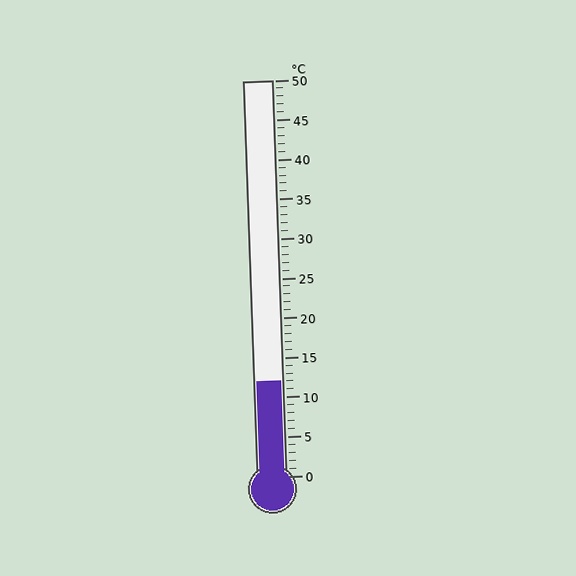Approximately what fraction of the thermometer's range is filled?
The thermometer is filled to approximately 25% of its range.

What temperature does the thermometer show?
The thermometer shows approximately 12°C.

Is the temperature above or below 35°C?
The temperature is below 35°C.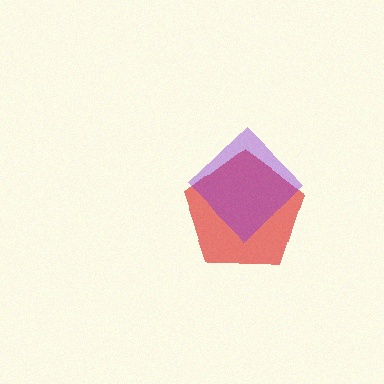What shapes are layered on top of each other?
The layered shapes are: a red pentagon, a purple diamond.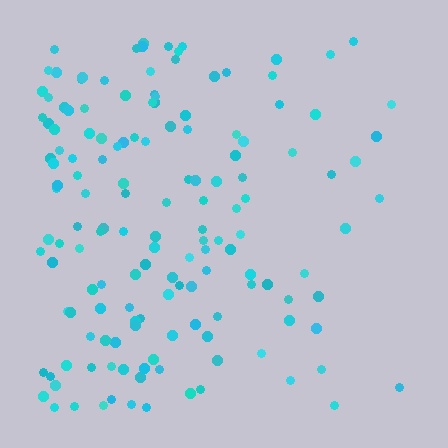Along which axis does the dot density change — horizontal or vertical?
Horizontal.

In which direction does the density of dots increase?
From right to left, with the left side densest.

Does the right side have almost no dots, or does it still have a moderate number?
Still a moderate number, just noticeably fewer than the left.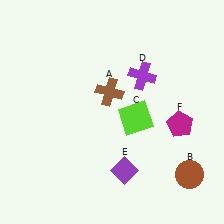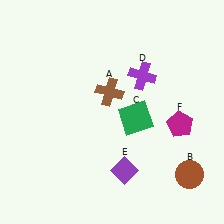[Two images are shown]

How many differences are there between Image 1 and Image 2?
There is 1 difference between the two images.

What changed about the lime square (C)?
In Image 1, C is lime. In Image 2, it changed to green.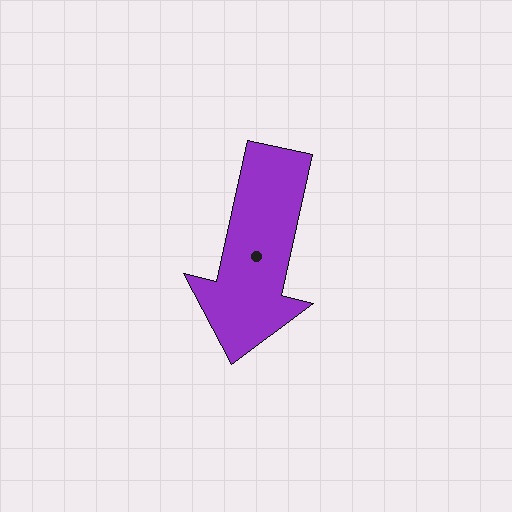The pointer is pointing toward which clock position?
Roughly 6 o'clock.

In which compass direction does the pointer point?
South.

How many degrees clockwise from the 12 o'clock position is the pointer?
Approximately 193 degrees.